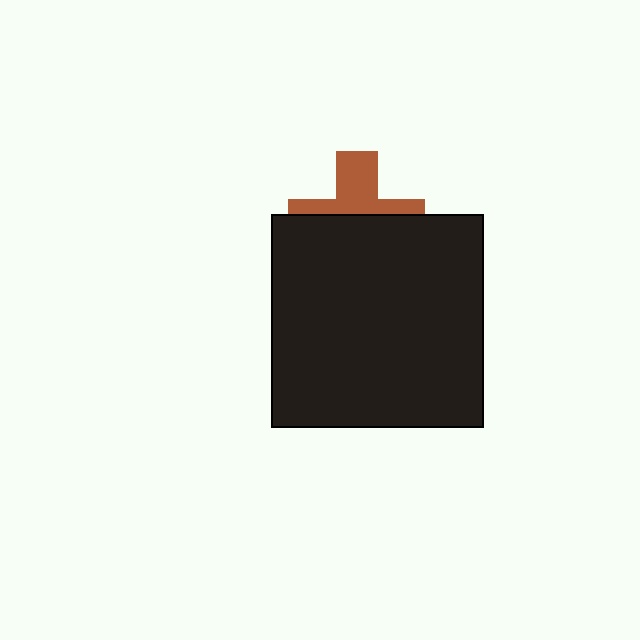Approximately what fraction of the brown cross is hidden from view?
Roughly 59% of the brown cross is hidden behind the black square.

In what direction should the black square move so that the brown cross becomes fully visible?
The black square should move down. That is the shortest direction to clear the overlap and leave the brown cross fully visible.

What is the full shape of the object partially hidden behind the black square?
The partially hidden object is a brown cross.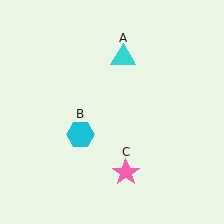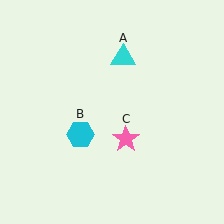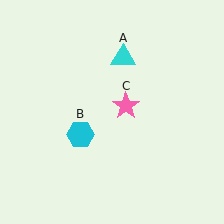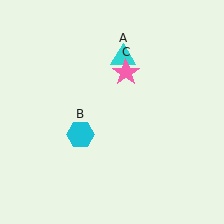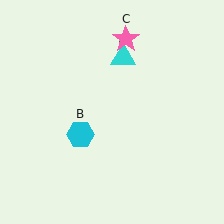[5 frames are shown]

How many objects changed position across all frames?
1 object changed position: pink star (object C).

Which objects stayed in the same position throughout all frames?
Cyan triangle (object A) and cyan hexagon (object B) remained stationary.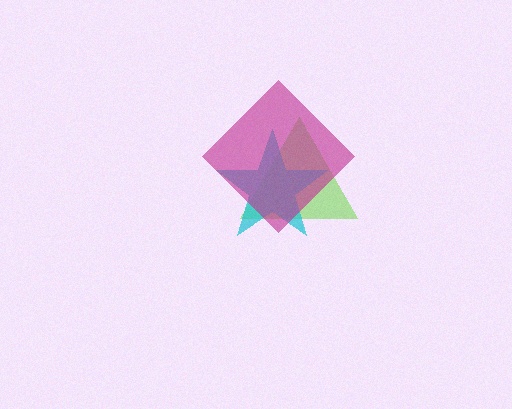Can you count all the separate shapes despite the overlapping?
Yes, there are 3 separate shapes.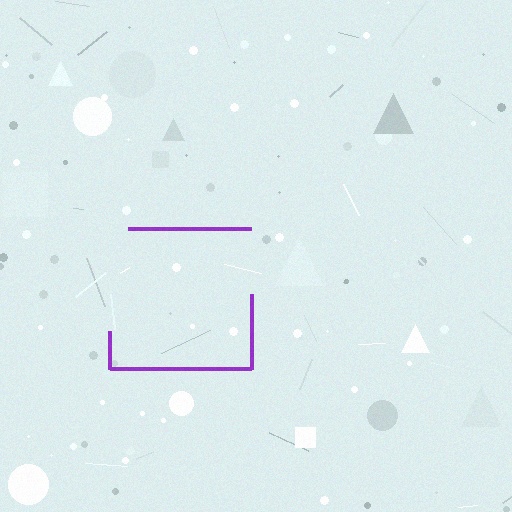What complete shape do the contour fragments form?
The contour fragments form a square.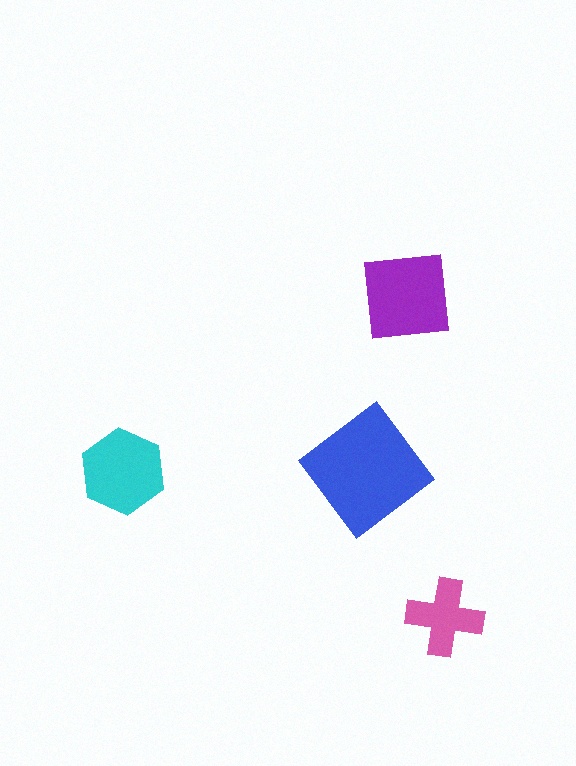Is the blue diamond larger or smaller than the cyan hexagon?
Larger.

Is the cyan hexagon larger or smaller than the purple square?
Smaller.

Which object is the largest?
The blue diamond.